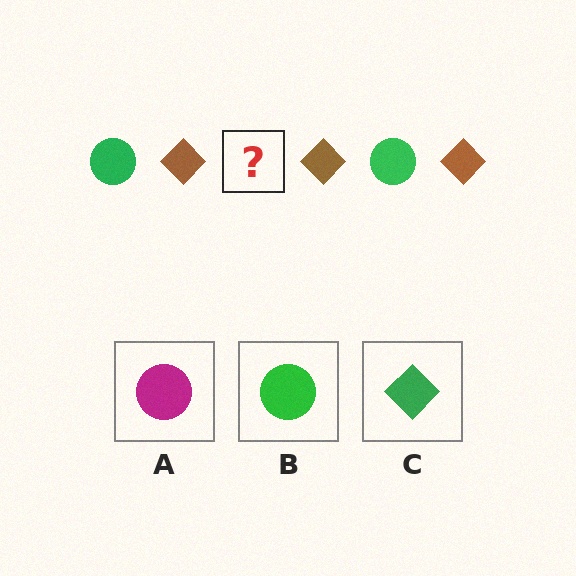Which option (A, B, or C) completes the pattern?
B.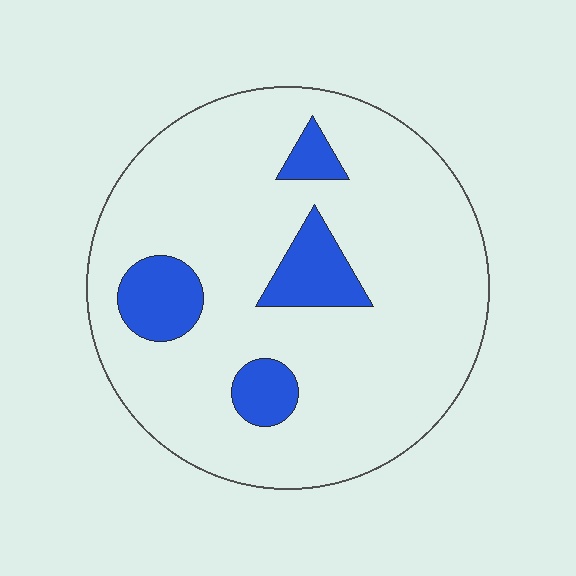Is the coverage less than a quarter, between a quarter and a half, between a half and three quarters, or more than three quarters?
Less than a quarter.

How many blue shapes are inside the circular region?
4.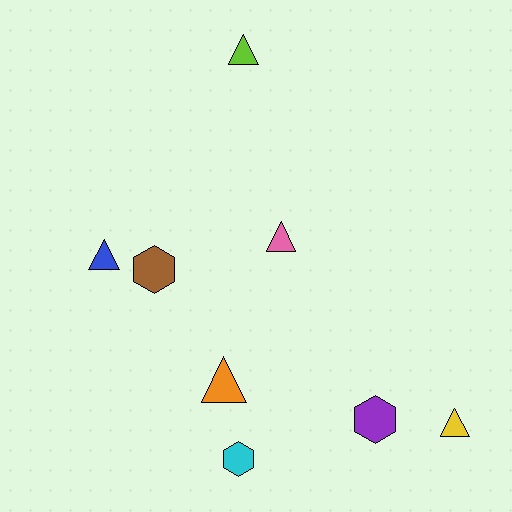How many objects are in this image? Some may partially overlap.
There are 8 objects.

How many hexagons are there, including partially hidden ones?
There are 3 hexagons.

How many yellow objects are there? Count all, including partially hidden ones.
There is 1 yellow object.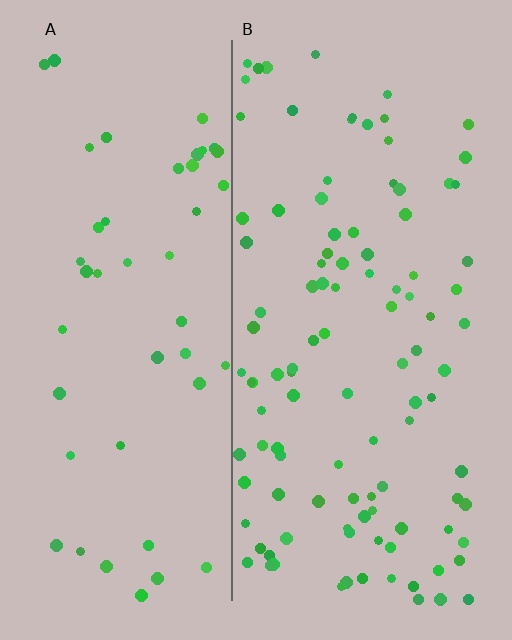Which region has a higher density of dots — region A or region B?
B (the right).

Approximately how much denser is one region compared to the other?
Approximately 2.3× — region B over region A.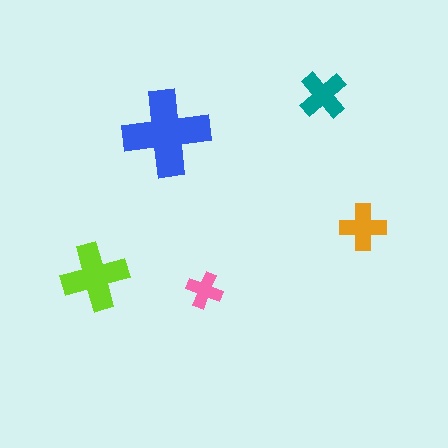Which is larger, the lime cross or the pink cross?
The lime one.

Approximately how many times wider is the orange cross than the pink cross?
About 1.5 times wider.